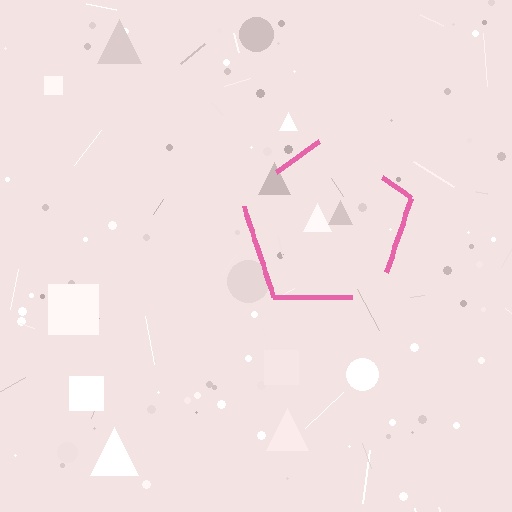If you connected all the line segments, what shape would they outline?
They would outline a pentagon.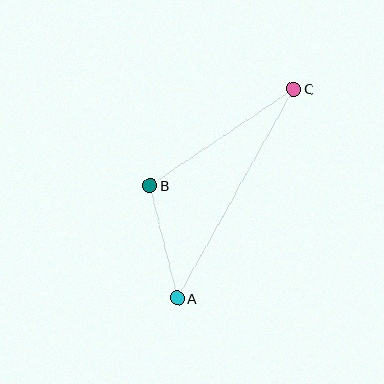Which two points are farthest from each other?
Points A and C are farthest from each other.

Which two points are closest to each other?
Points A and B are closest to each other.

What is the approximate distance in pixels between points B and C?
The distance between B and C is approximately 173 pixels.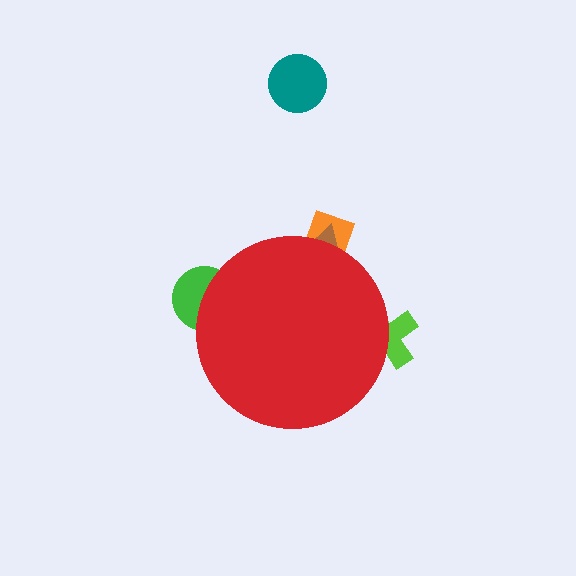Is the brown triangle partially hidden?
Yes, the brown triangle is partially hidden behind the red circle.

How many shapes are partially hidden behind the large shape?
4 shapes are partially hidden.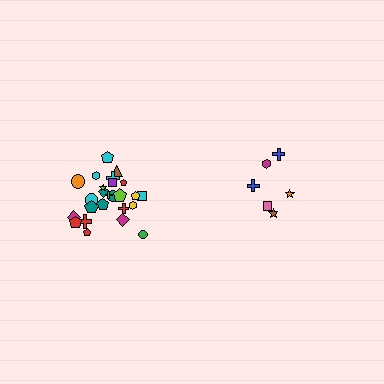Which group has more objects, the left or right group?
The left group.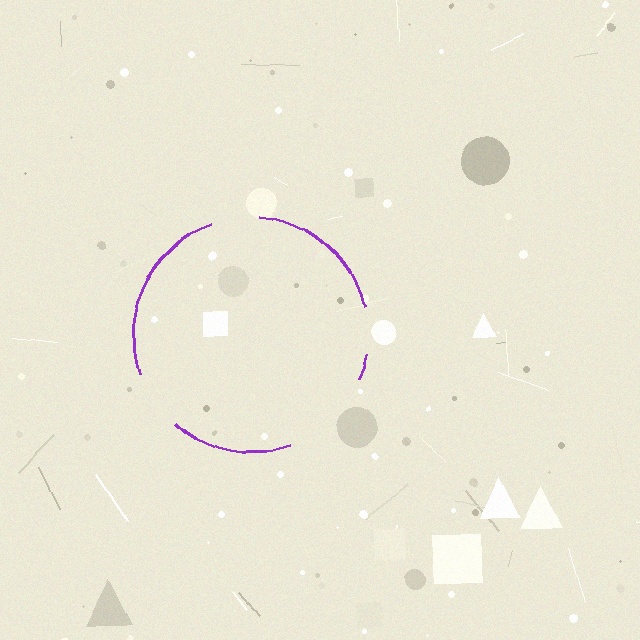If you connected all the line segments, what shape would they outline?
They would outline a circle.